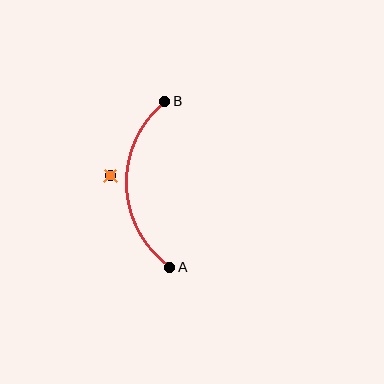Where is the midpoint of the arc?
The arc midpoint is the point on the curve farthest from the straight line joining A and B. It sits to the left of that line.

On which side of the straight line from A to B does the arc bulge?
The arc bulges to the left of the straight line connecting A and B.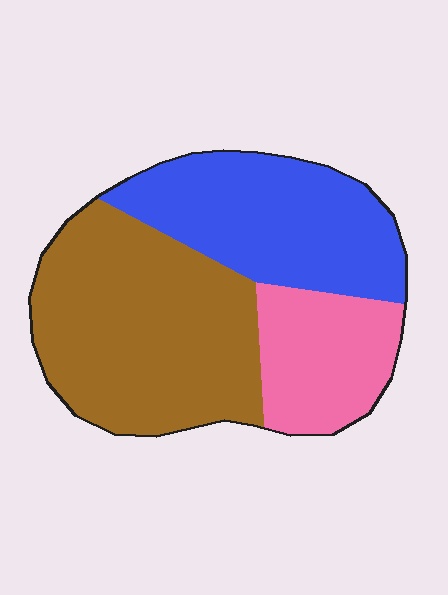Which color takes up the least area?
Pink, at roughly 20%.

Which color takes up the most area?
Brown, at roughly 45%.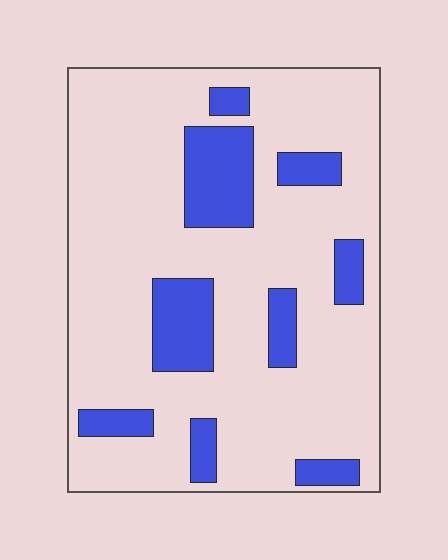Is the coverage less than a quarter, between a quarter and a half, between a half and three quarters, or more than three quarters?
Less than a quarter.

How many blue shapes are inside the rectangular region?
9.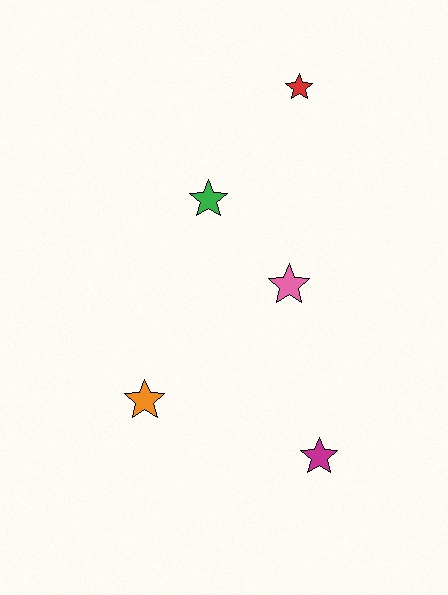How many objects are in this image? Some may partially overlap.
There are 5 objects.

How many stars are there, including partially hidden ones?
There are 5 stars.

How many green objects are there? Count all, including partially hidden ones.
There is 1 green object.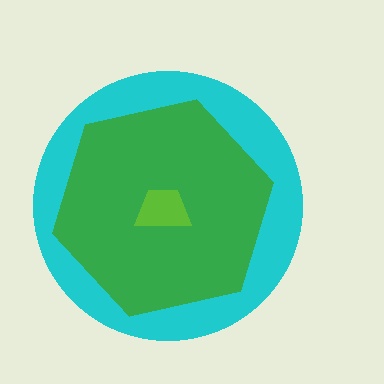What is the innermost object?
The lime trapezoid.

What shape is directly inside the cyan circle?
The green hexagon.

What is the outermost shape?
The cyan circle.